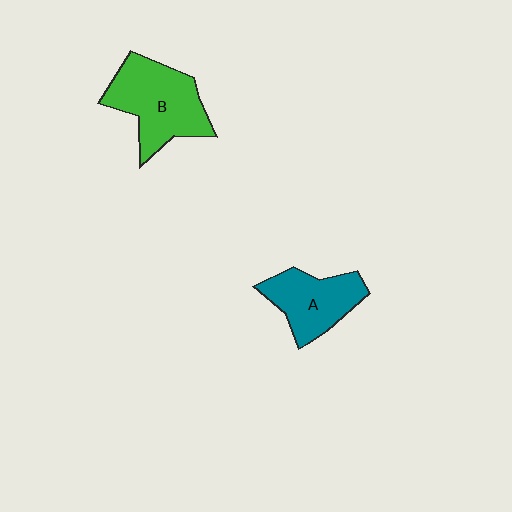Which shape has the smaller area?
Shape A (teal).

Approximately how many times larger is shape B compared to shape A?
Approximately 1.3 times.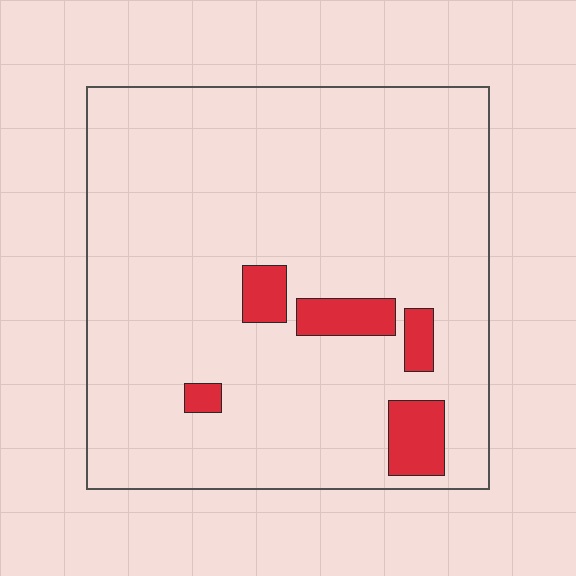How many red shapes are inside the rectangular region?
5.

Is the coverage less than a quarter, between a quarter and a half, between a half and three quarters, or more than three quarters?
Less than a quarter.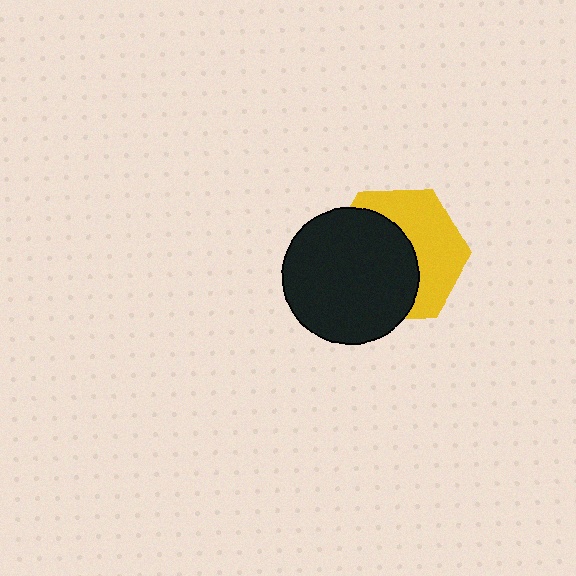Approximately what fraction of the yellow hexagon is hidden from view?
Roughly 54% of the yellow hexagon is hidden behind the black circle.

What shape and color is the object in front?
The object in front is a black circle.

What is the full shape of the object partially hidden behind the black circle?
The partially hidden object is a yellow hexagon.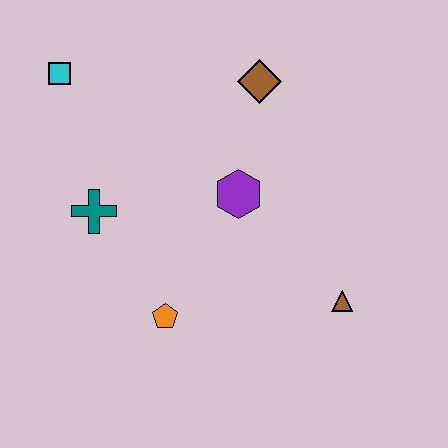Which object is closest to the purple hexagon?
The brown diamond is closest to the purple hexagon.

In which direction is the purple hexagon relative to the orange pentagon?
The purple hexagon is above the orange pentagon.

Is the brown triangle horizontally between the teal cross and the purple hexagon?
No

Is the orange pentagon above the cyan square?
No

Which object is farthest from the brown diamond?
The orange pentagon is farthest from the brown diamond.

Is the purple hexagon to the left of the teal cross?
No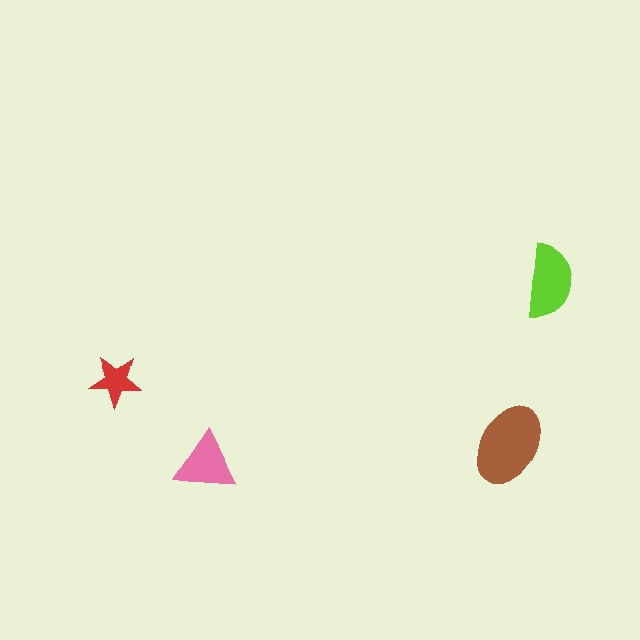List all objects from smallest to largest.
The red star, the pink triangle, the lime semicircle, the brown ellipse.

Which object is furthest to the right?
The lime semicircle is rightmost.